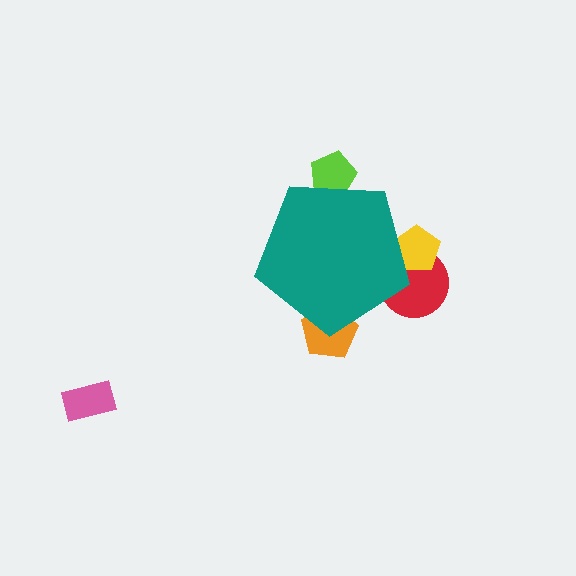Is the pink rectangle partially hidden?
No, the pink rectangle is fully visible.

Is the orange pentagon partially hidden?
Yes, the orange pentagon is partially hidden behind the teal pentagon.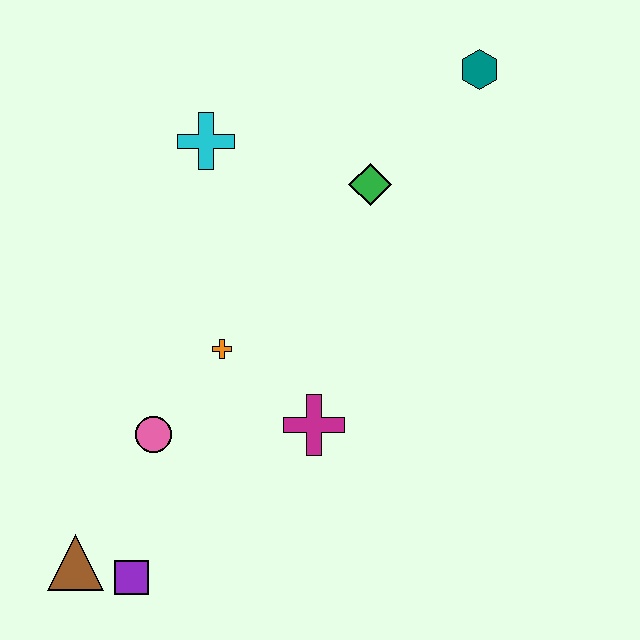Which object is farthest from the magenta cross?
The teal hexagon is farthest from the magenta cross.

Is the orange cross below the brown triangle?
No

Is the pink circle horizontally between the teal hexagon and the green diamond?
No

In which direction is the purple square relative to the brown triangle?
The purple square is to the right of the brown triangle.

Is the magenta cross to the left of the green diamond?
Yes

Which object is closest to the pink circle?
The orange cross is closest to the pink circle.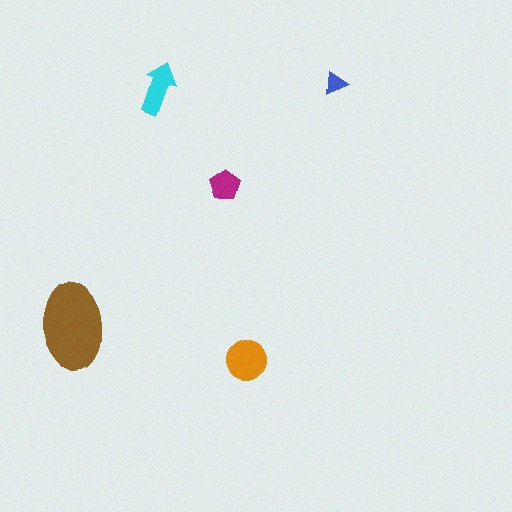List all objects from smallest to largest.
The blue triangle, the magenta pentagon, the cyan arrow, the orange circle, the brown ellipse.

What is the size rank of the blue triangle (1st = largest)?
5th.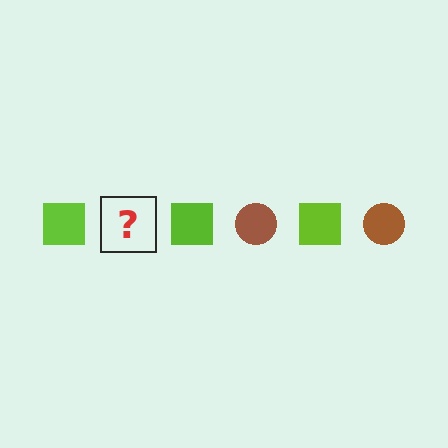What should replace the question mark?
The question mark should be replaced with a brown circle.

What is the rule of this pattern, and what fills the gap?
The rule is that the pattern alternates between lime square and brown circle. The gap should be filled with a brown circle.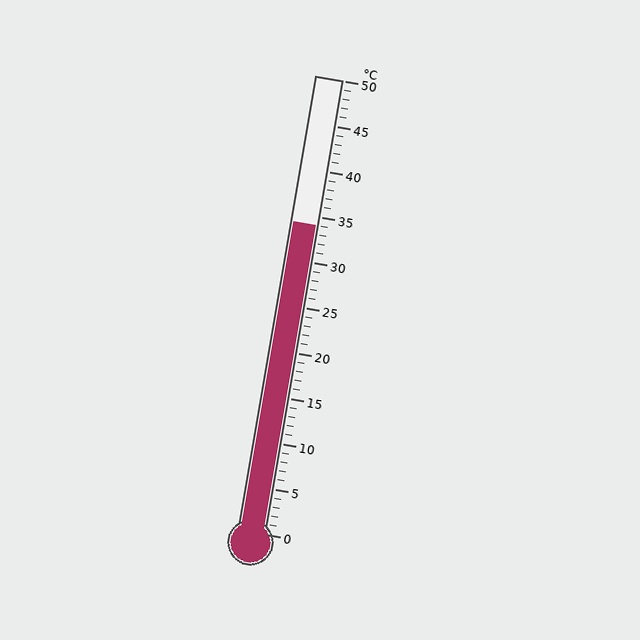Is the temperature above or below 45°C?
The temperature is below 45°C.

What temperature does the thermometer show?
The thermometer shows approximately 34°C.